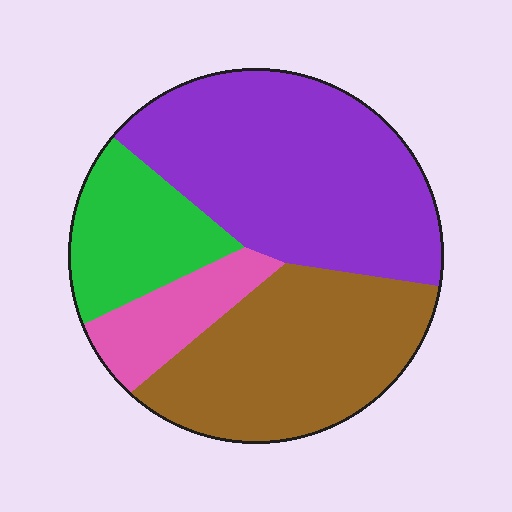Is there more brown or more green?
Brown.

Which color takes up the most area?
Purple, at roughly 40%.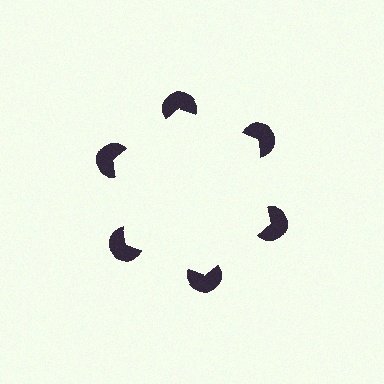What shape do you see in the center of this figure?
An illusory hexagon — its edges are inferred from the aligned wedge cuts in the pac-man discs, not physically drawn.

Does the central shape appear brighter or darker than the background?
It typically appears slightly brighter than the background, even though no actual brightness change is drawn.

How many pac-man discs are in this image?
There are 6 — one at each vertex of the illusory hexagon.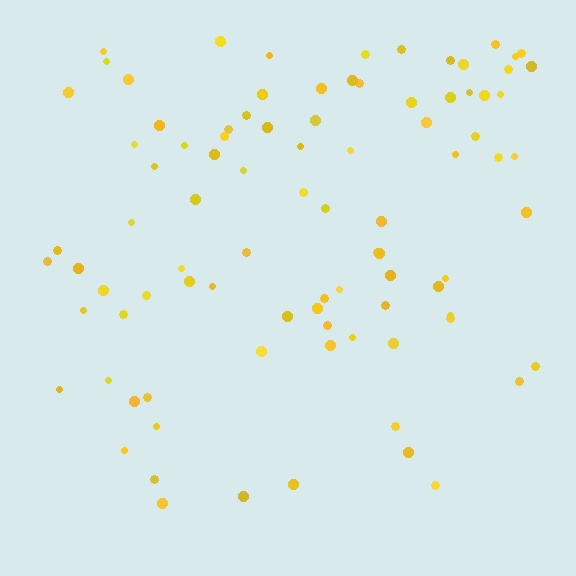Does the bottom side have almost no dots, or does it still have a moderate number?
Still a moderate number, just noticeably fewer than the top.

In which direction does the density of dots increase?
From bottom to top, with the top side densest.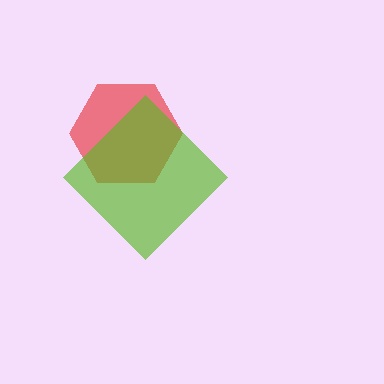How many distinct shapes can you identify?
There are 2 distinct shapes: a red hexagon, a lime diamond.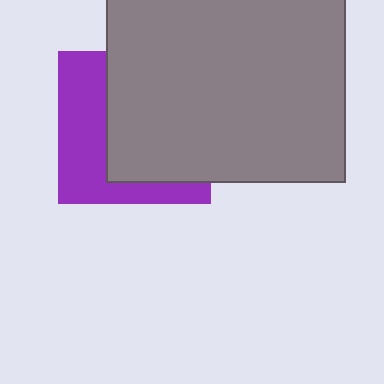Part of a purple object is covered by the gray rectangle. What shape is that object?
It is a square.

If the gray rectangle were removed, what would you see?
You would see the complete purple square.